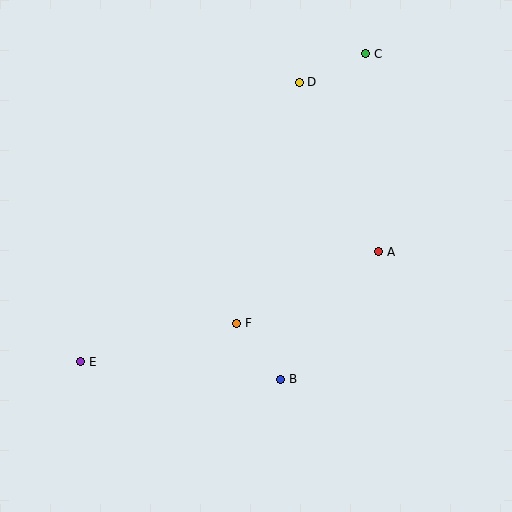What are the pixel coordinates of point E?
Point E is at (81, 362).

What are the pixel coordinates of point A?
Point A is at (379, 252).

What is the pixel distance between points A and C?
The distance between A and C is 199 pixels.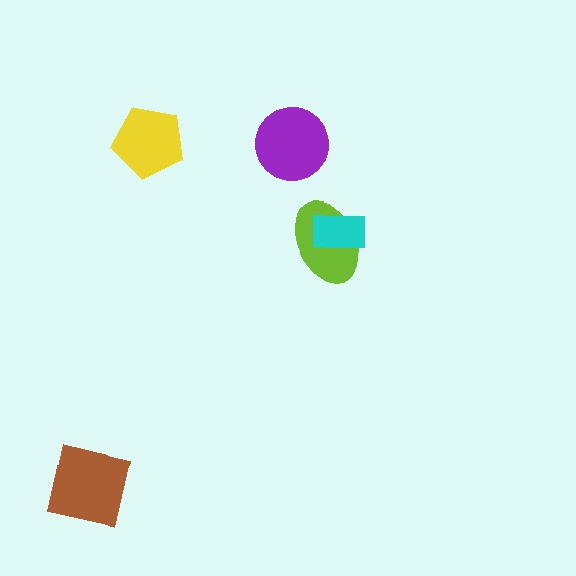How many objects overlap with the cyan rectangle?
1 object overlaps with the cyan rectangle.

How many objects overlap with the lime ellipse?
1 object overlaps with the lime ellipse.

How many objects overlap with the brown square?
0 objects overlap with the brown square.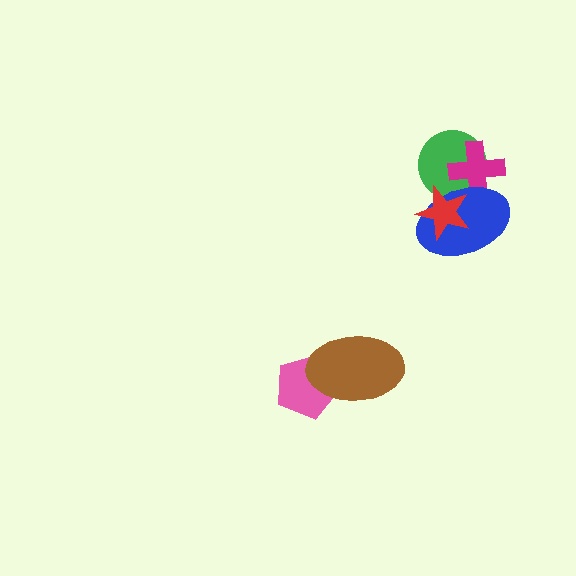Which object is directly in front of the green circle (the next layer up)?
The magenta cross is directly in front of the green circle.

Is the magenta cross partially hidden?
Yes, it is partially covered by another shape.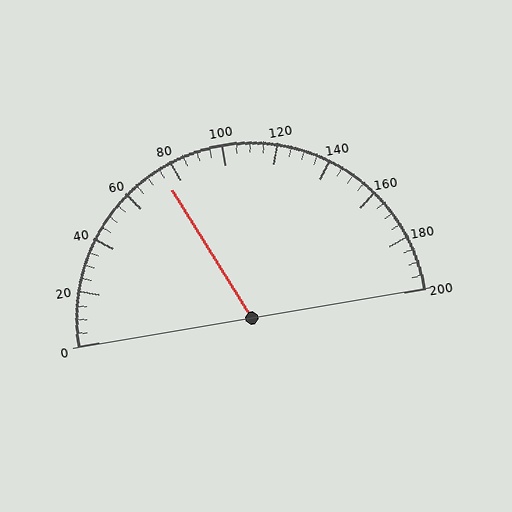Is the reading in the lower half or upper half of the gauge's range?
The reading is in the lower half of the range (0 to 200).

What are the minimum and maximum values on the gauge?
The gauge ranges from 0 to 200.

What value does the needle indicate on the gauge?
The needle indicates approximately 75.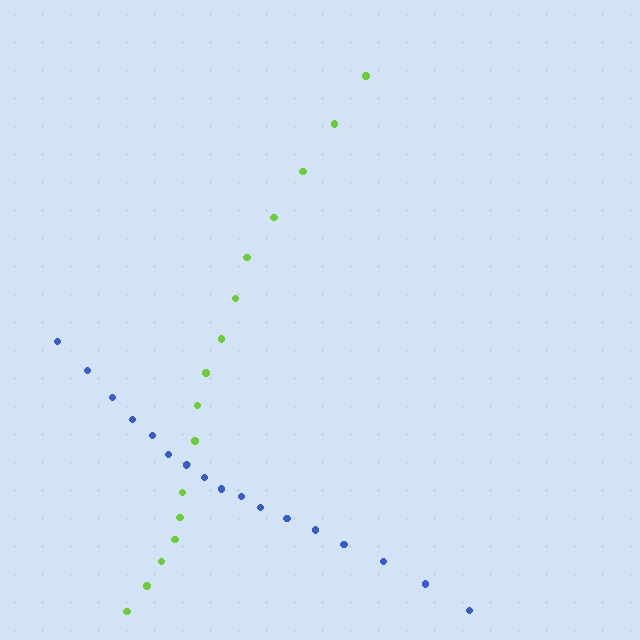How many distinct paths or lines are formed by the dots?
There are 2 distinct paths.